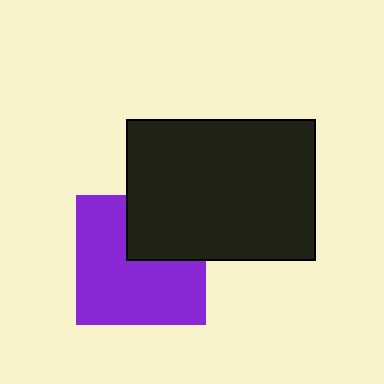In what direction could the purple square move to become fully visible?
The purple square could move toward the lower-left. That would shift it out from behind the black rectangle entirely.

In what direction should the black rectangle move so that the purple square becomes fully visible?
The black rectangle should move toward the upper-right. That is the shortest direction to clear the overlap and leave the purple square fully visible.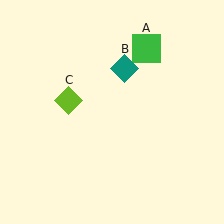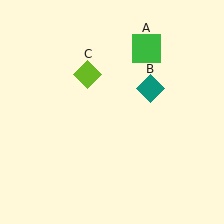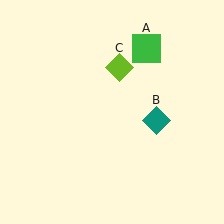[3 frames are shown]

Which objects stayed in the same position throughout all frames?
Green square (object A) remained stationary.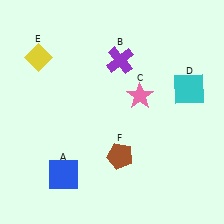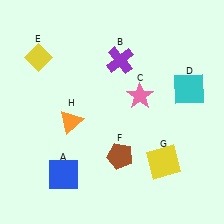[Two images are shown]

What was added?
A yellow square (G), an orange triangle (H) were added in Image 2.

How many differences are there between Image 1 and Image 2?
There are 2 differences between the two images.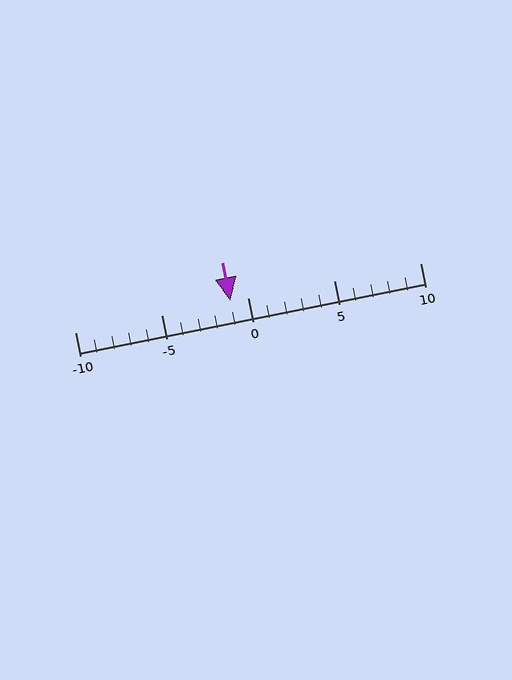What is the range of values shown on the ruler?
The ruler shows values from -10 to 10.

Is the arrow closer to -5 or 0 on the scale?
The arrow is closer to 0.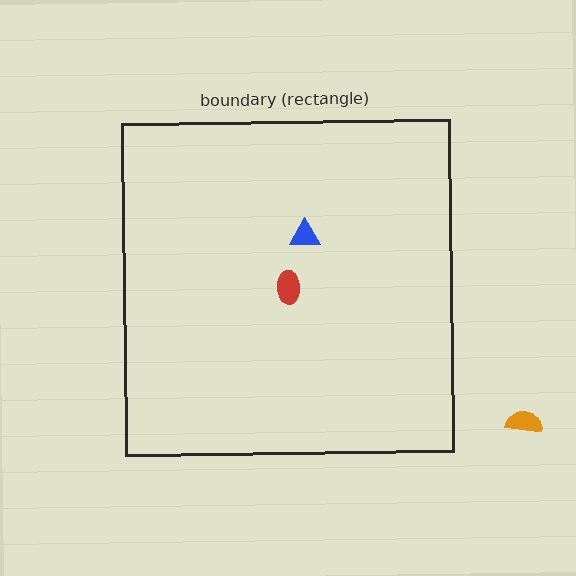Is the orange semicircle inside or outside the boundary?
Outside.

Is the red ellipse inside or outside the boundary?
Inside.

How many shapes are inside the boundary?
2 inside, 1 outside.